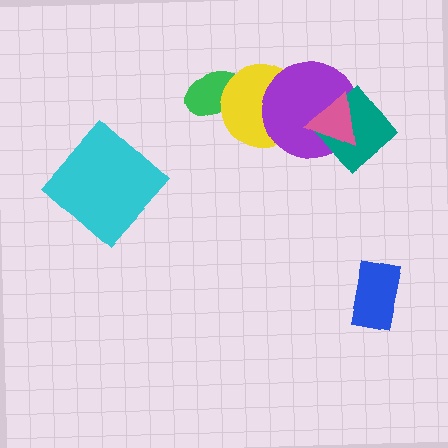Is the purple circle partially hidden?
Yes, it is partially covered by another shape.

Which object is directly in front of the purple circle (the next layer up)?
The teal diamond is directly in front of the purple circle.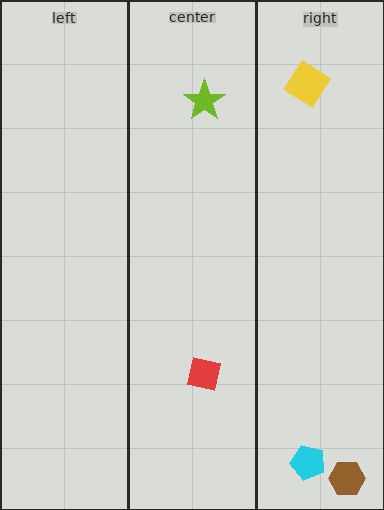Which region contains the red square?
The center region.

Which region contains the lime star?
The center region.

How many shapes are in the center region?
2.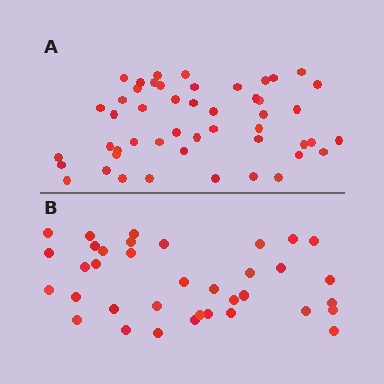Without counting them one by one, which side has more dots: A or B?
Region A (the top region) has more dots.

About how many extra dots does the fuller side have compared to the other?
Region A has approximately 15 more dots than region B.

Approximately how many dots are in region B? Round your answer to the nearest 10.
About 40 dots. (The exact count is 36, which rounds to 40.)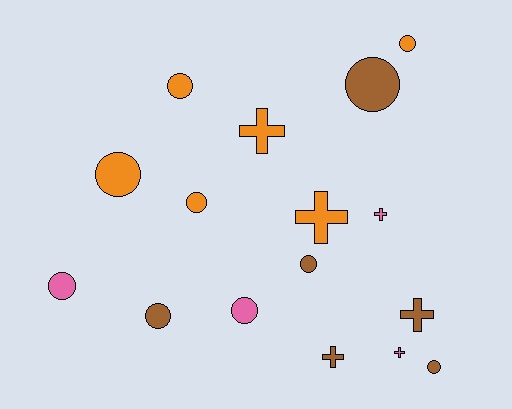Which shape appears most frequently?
Circle, with 10 objects.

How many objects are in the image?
There are 16 objects.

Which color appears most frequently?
Brown, with 6 objects.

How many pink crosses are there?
There are 2 pink crosses.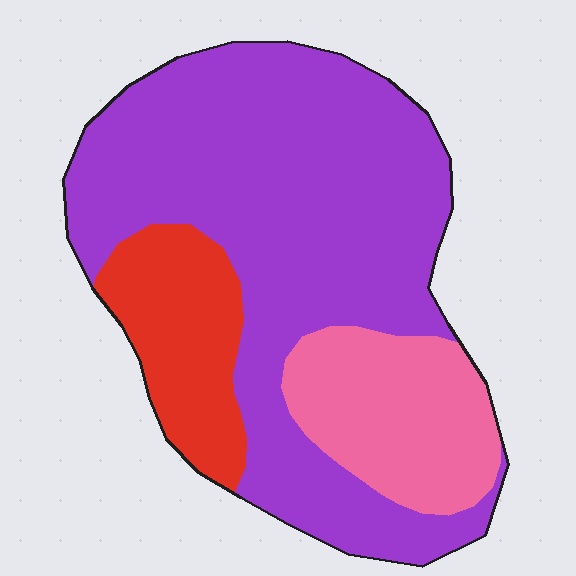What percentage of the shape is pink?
Pink takes up less than a quarter of the shape.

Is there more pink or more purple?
Purple.